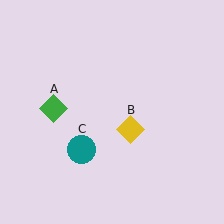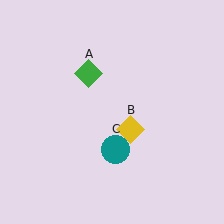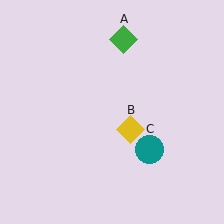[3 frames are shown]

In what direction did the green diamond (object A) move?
The green diamond (object A) moved up and to the right.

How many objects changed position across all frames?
2 objects changed position: green diamond (object A), teal circle (object C).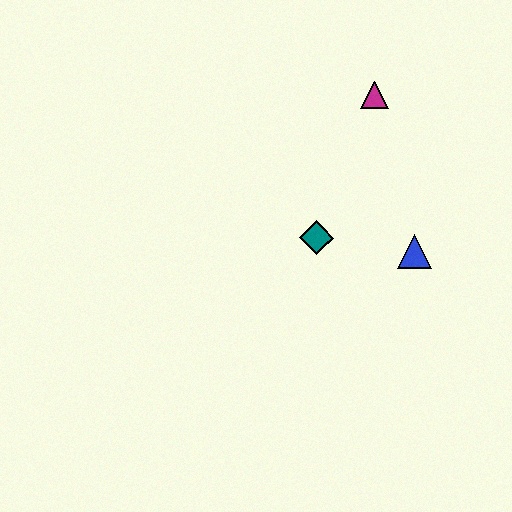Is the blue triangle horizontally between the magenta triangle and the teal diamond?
No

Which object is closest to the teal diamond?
The blue triangle is closest to the teal diamond.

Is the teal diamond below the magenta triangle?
Yes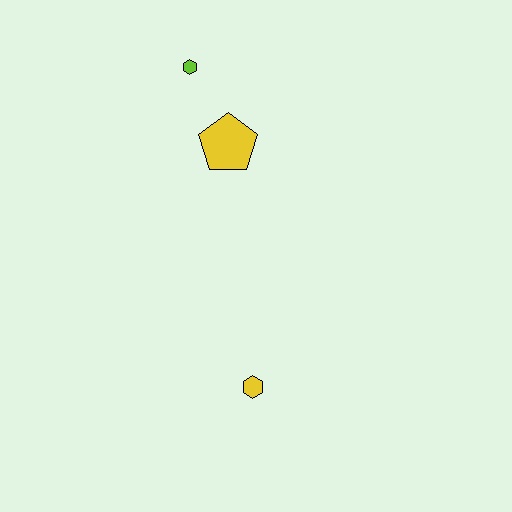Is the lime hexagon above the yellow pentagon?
Yes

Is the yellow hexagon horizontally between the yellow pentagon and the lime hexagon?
No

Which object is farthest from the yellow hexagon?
The lime hexagon is farthest from the yellow hexagon.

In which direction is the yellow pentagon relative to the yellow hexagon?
The yellow pentagon is above the yellow hexagon.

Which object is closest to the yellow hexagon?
The yellow pentagon is closest to the yellow hexagon.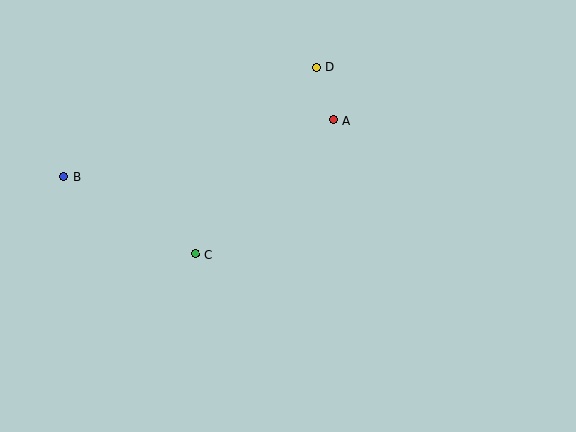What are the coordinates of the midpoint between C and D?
The midpoint between C and D is at (256, 161).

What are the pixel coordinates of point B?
Point B is at (64, 176).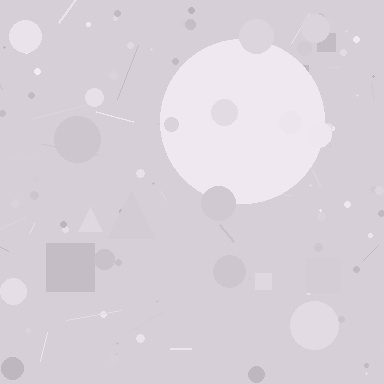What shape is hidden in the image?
A circle is hidden in the image.